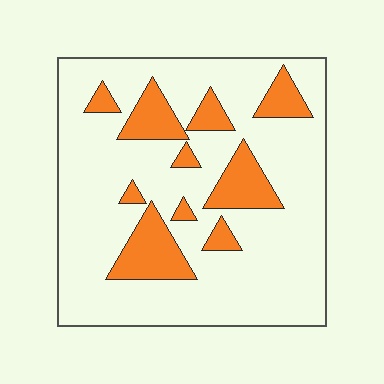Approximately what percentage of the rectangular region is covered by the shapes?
Approximately 20%.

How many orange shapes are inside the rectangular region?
10.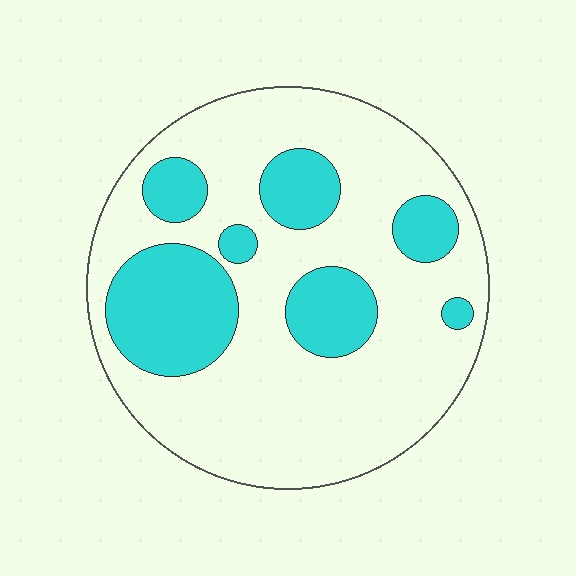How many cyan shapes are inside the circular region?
7.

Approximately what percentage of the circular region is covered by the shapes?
Approximately 25%.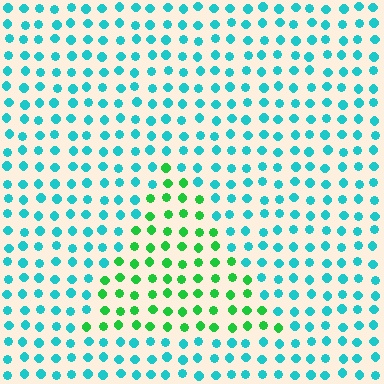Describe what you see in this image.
The image is filled with small cyan elements in a uniform arrangement. A triangle-shaped region is visible where the elements are tinted to a slightly different hue, forming a subtle color boundary.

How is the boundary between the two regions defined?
The boundary is defined purely by a slight shift in hue (about 51 degrees). Spacing, size, and orientation are identical on both sides.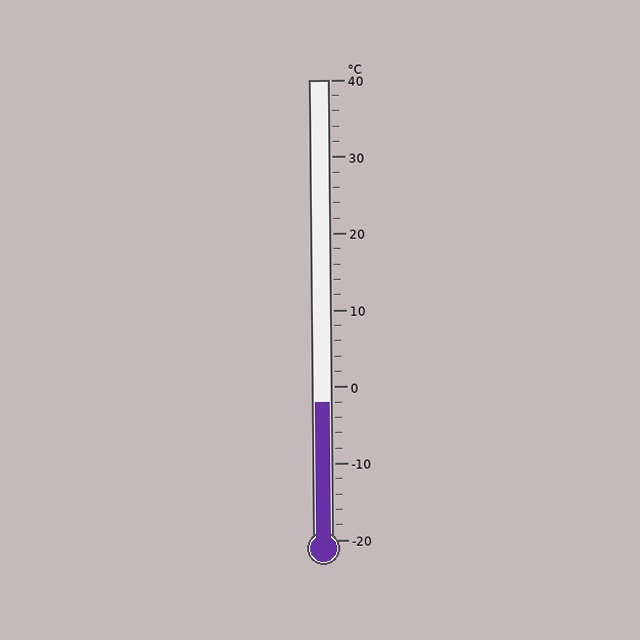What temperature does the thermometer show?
The thermometer shows approximately -2°C.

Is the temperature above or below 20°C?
The temperature is below 20°C.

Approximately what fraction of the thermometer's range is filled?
The thermometer is filled to approximately 30% of its range.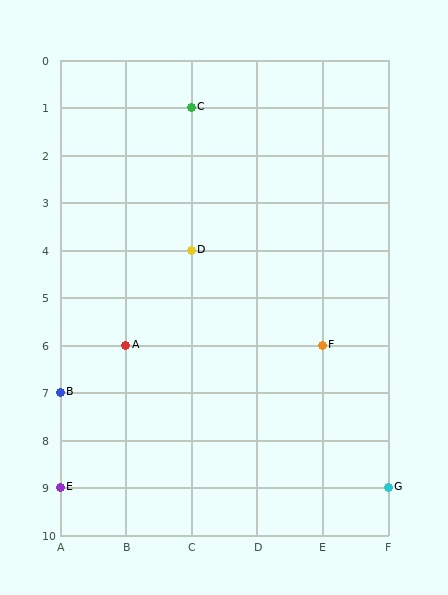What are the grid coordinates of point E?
Point E is at grid coordinates (A, 9).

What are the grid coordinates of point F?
Point F is at grid coordinates (E, 6).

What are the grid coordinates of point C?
Point C is at grid coordinates (C, 1).